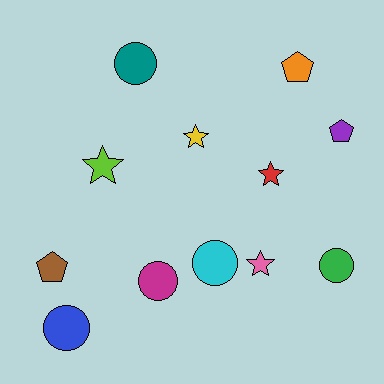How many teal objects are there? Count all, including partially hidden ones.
There is 1 teal object.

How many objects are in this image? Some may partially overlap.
There are 12 objects.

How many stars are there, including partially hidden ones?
There are 4 stars.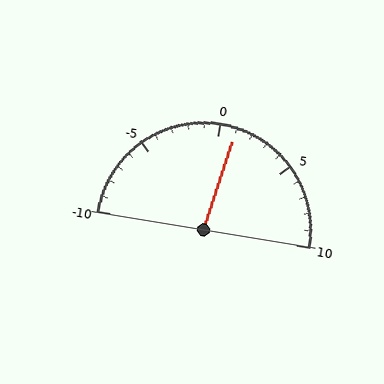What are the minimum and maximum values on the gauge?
The gauge ranges from -10 to 10.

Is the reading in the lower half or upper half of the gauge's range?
The reading is in the upper half of the range (-10 to 10).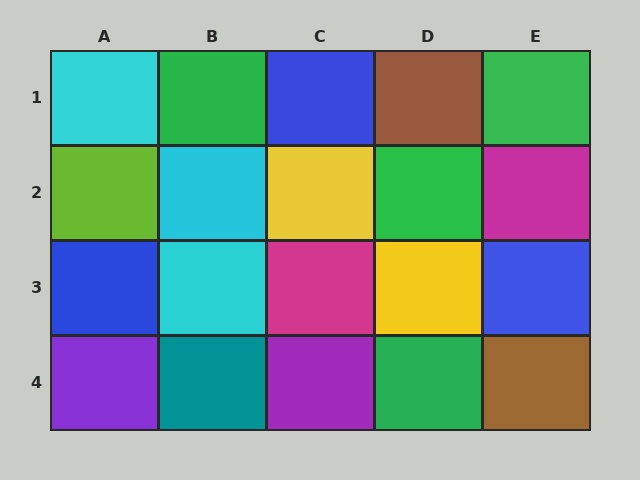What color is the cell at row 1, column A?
Cyan.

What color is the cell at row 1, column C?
Blue.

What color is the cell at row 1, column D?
Brown.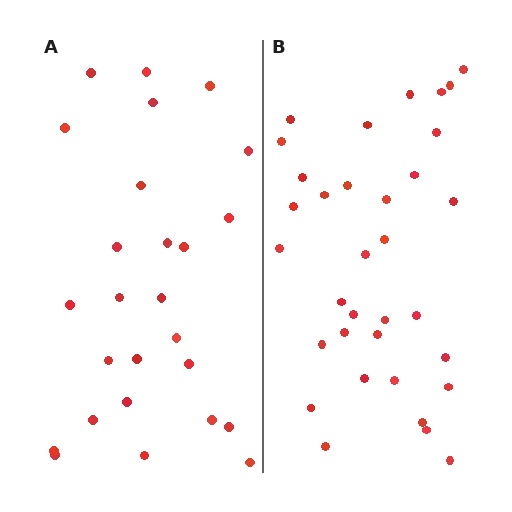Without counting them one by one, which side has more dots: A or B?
Region B (the right region) has more dots.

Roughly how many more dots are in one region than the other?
Region B has roughly 8 or so more dots than region A.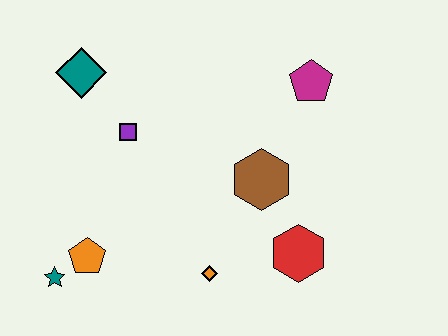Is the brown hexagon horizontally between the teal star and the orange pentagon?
No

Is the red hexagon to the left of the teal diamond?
No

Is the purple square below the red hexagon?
No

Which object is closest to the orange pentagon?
The teal star is closest to the orange pentagon.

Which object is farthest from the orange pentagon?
The magenta pentagon is farthest from the orange pentagon.